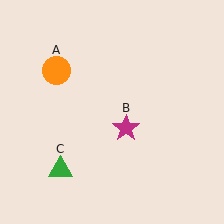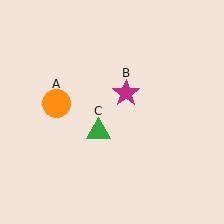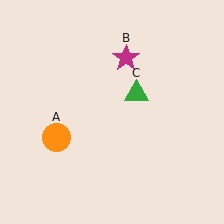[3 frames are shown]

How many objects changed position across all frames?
3 objects changed position: orange circle (object A), magenta star (object B), green triangle (object C).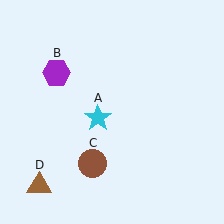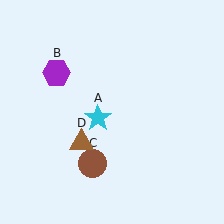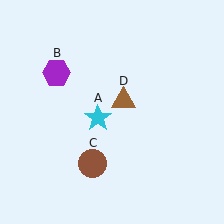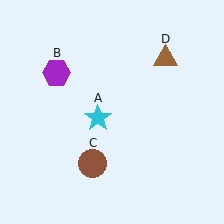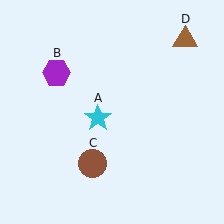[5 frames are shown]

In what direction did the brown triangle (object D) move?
The brown triangle (object D) moved up and to the right.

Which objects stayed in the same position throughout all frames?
Cyan star (object A) and purple hexagon (object B) and brown circle (object C) remained stationary.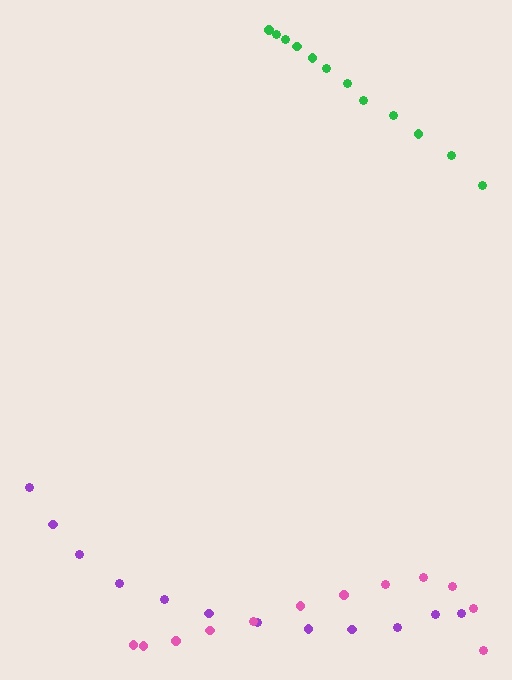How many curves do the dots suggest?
There are 3 distinct paths.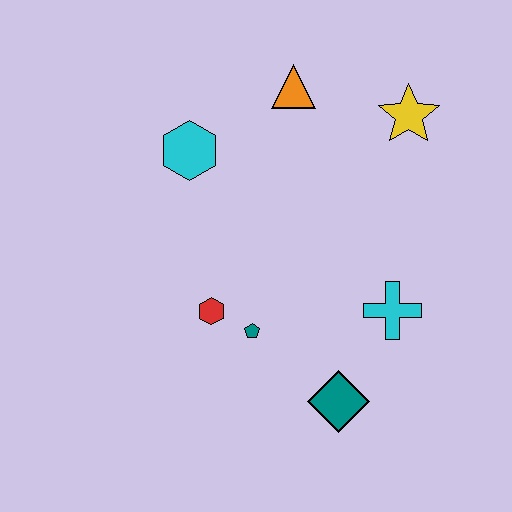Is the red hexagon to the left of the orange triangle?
Yes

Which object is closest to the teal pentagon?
The red hexagon is closest to the teal pentagon.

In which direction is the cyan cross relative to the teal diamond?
The cyan cross is above the teal diamond.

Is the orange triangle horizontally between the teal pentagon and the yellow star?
Yes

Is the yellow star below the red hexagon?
No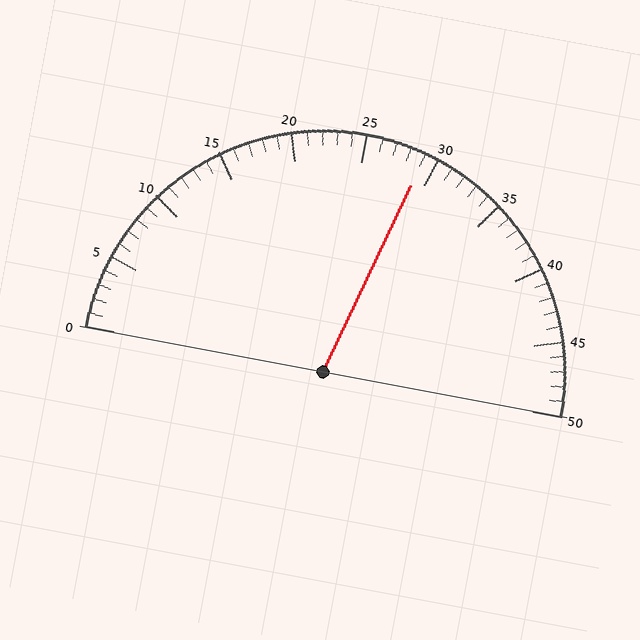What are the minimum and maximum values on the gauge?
The gauge ranges from 0 to 50.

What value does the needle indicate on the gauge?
The needle indicates approximately 29.